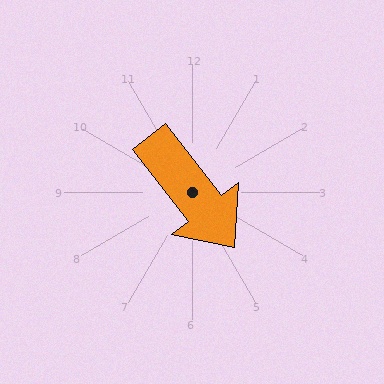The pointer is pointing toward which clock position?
Roughly 5 o'clock.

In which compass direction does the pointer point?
Southeast.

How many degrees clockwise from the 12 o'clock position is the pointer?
Approximately 142 degrees.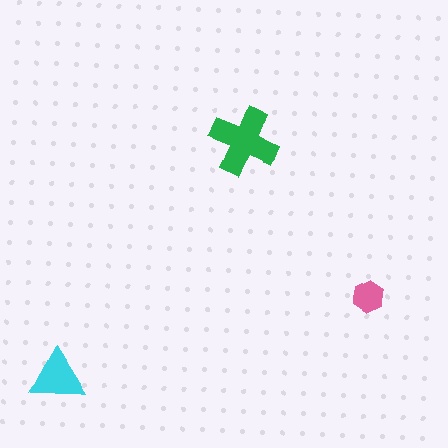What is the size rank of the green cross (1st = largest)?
1st.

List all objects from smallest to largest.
The pink hexagon, the cyan triangle, the green cross.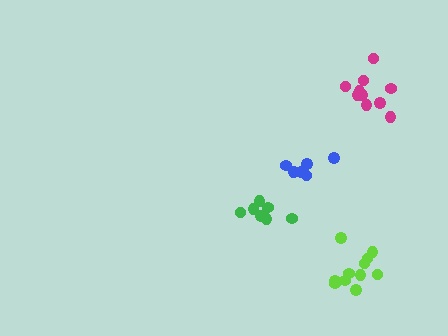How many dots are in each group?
Group 1: 6 dots, Group 2: 7 dots, Group 3: 11 dots, Group 4: 10 dots (34 total).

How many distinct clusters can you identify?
There are 4 distinct clusters.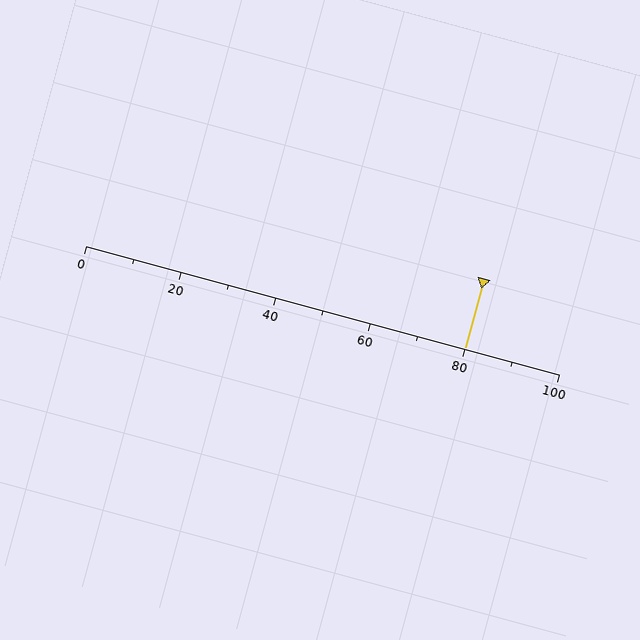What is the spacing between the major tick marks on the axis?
The major ticks are spaced 20 apart.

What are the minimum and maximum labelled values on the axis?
The axis runs from 0 to 100.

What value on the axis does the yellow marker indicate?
The marker indicates approximately 80.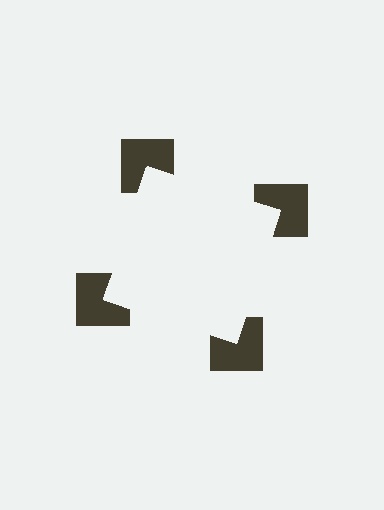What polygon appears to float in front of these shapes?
An illusory square — its edges are inferred from the aligned wedge cuts in the notched squares, not physically drawn.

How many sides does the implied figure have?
4 sides.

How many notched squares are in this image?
There are 4 — one at each vertex of the illusory square.